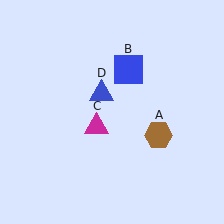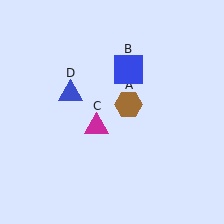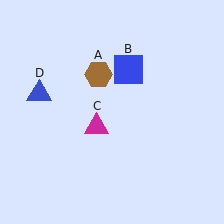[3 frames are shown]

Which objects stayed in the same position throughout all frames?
Blue square (object B) and magenta triangle (object C) remained stationary.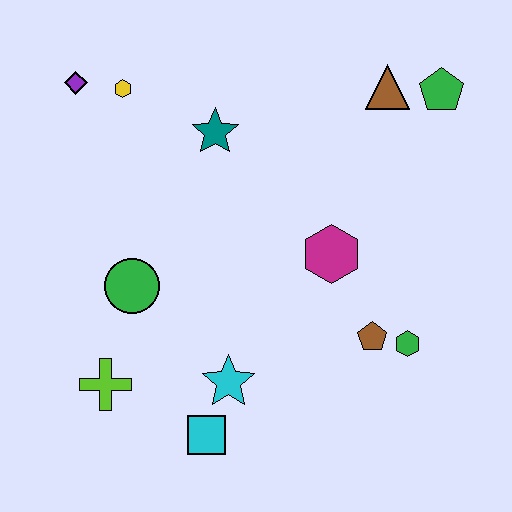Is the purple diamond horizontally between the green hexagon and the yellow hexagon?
No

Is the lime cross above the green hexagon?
No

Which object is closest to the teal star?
The yellow hexagon is closest to the teal star.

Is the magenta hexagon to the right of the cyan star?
Yes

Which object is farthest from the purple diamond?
The green hexagon is farthest from the purple diamond.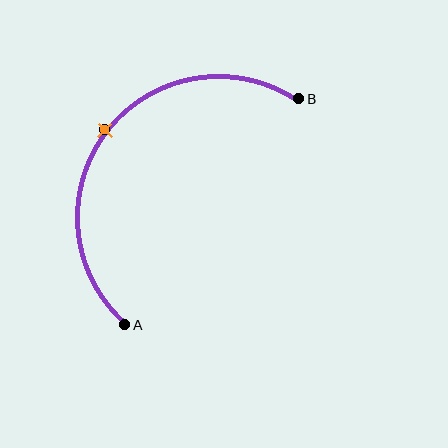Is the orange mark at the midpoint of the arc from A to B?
Yes. The orange mark lies on the arc at equal arc-length from both A and B — it is the arc midpoint.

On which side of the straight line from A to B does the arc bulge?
The arc bulges above and to the left of the straight line connecting A and B.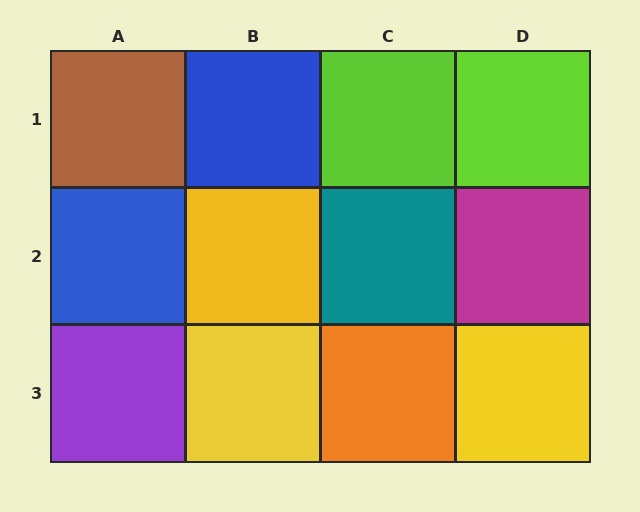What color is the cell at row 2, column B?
Yellow.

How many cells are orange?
1 cell is orange.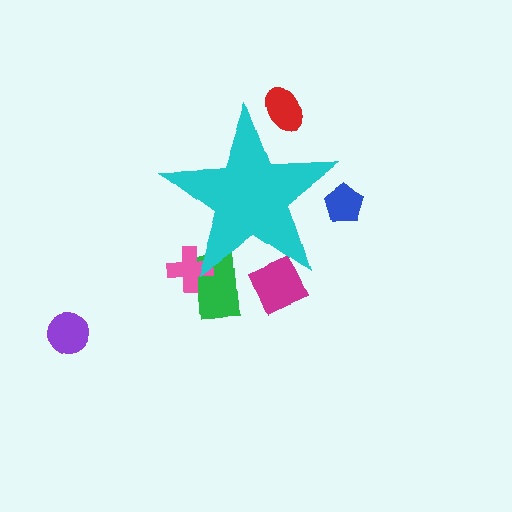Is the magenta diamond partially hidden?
Yes, the magenta diamond is partially hidden behind the cyan star.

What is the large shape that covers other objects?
A cyan star.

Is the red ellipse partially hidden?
Yes, the red ellipse is partially hidden behind the cyan star.